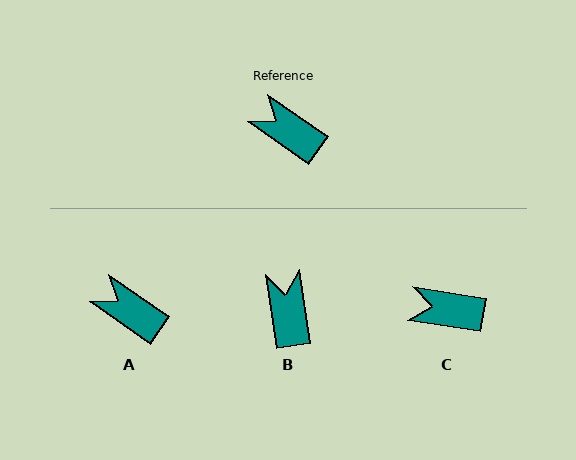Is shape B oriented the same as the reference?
No, it is off by about 47 degrees.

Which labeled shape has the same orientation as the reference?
A.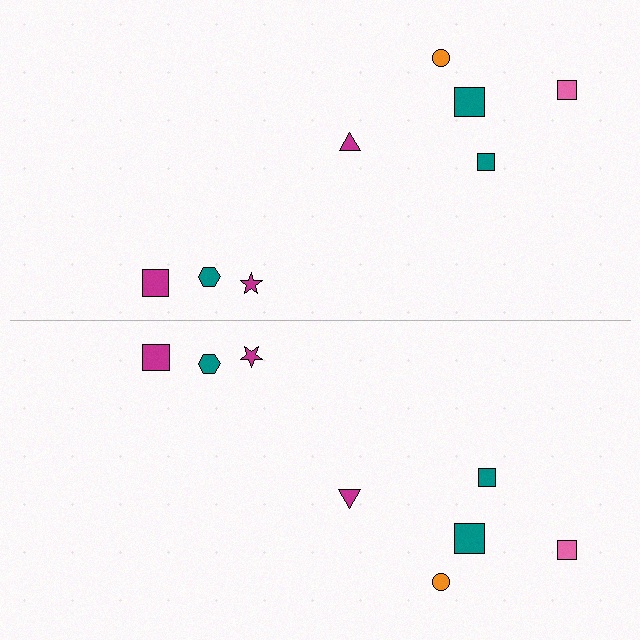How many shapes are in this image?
There are 16 shapes in this image.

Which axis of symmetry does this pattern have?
The pattern has a horizontal axis of symmetry running through the center of the image.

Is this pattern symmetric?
Yes, this pattern has bilateral (reflection) symmetry.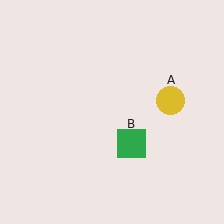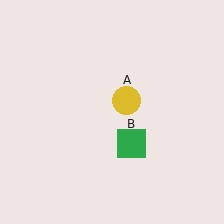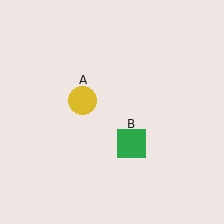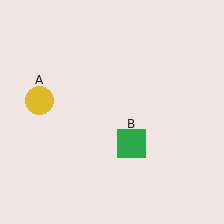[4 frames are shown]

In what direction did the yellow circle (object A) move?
The yellow circle (object A) moved left.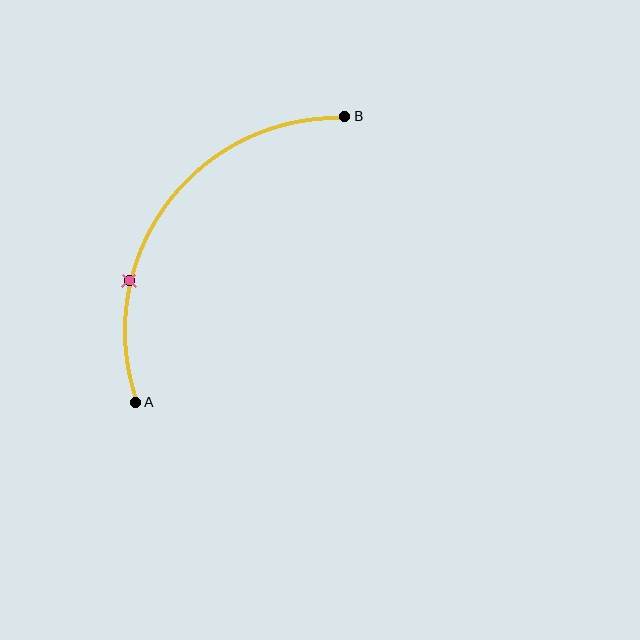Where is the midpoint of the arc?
The arc midpoint is the point on the curve farthest from the straight line joining A and B. It sits above and to the left of that line.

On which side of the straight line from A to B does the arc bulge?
The arc bulges above and to the left of the straight line connecting A and B.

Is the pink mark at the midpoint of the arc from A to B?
No. The pink mark lies on the arc but is closer to endpoint A. The arc midpoint would be at the point on the curve equidistant along the arc from both A and B.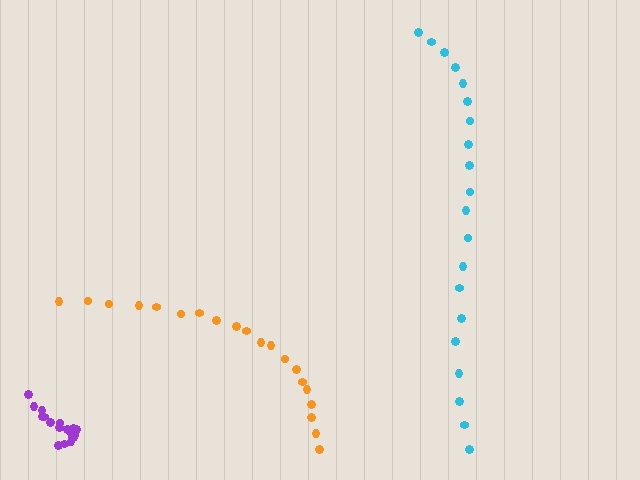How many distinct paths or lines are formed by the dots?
There are 3 distinct paths.